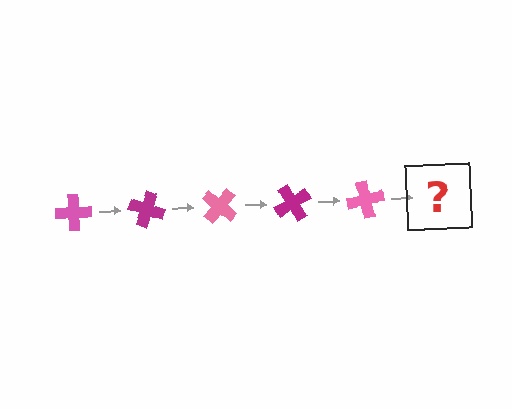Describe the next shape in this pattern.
It should be a magenta cross, rotated 100 degrees from the start.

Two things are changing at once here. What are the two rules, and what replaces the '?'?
The two rules are that it rotates 20 degrees each step and the color cycles through pink and magenta. The '?' should be a magenta cross, rotated 100 degrees from the start.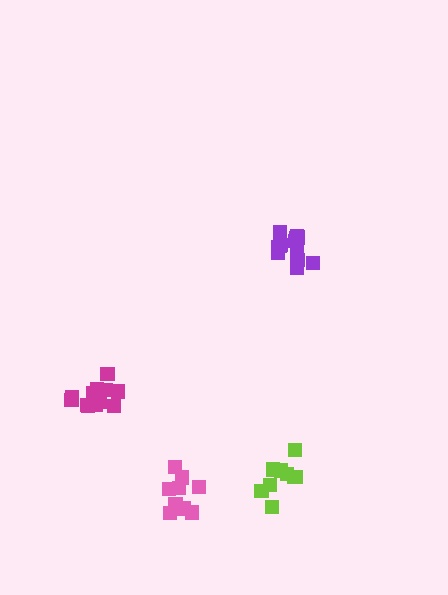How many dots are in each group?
Group 1: 13 dots, Group 2: 10 dots, Group 3: 13 dots, Group 4: 9 dots (45 total).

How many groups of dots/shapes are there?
There are 4 groups.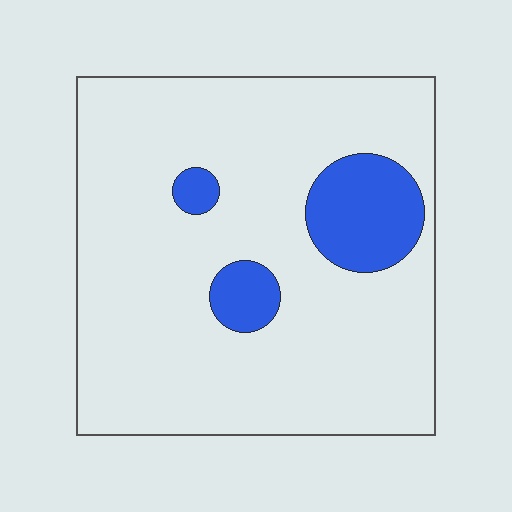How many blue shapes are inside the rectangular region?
3.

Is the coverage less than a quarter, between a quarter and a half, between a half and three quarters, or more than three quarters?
Less than a quarter.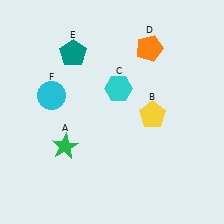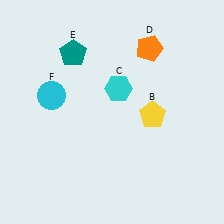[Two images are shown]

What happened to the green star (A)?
The green star (A) was removed in Image 2. It was in the bottom-left area of Image 1.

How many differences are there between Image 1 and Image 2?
There is 1 difference between the two images.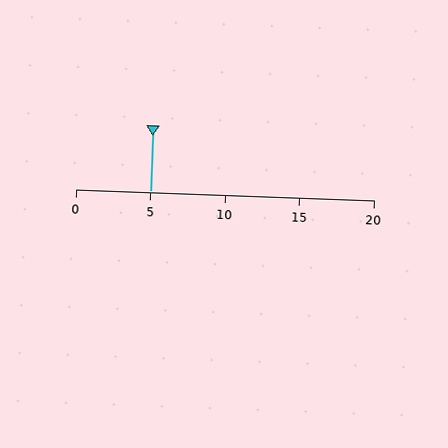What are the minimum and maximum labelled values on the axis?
The axis runs from 0 to 20.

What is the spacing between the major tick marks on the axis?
The major ticks are spaced 5 apart.